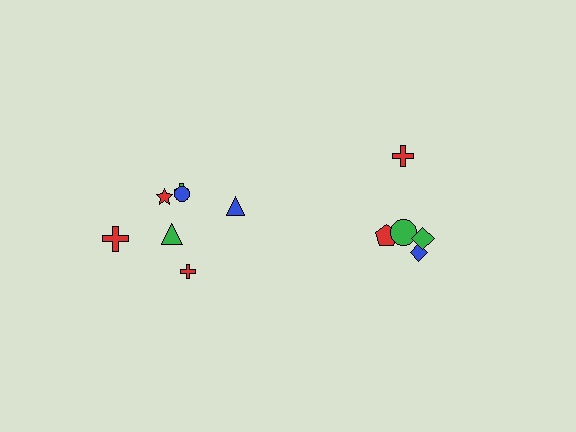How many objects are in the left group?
There are 7 objects.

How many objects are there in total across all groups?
There are 12 objects.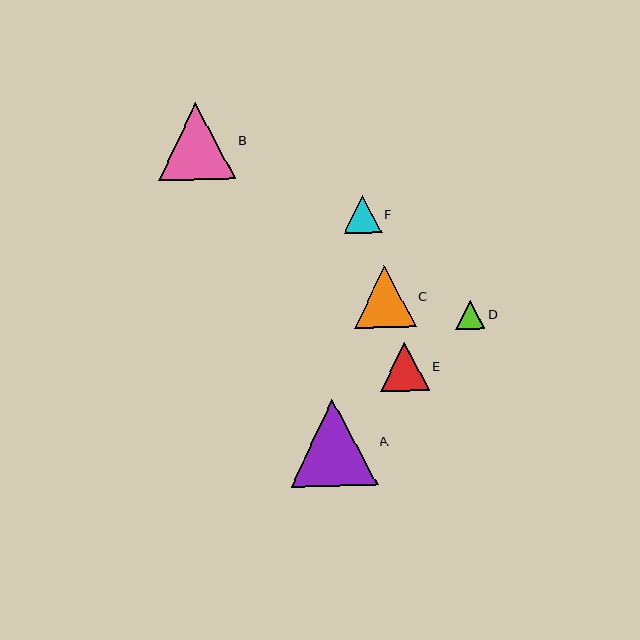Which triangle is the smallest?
Triangle D is the smallest with a size of approximately 29 pixels.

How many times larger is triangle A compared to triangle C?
Triangle A is approximately 1.4 times the size of triangle C.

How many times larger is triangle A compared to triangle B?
Triangle A is approximately 1.1 times the size of triangle B.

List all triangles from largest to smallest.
From largest to smallest: A, B, C, E, F, D.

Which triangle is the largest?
Triangle A is the largest with a size of approximately 87 pixels.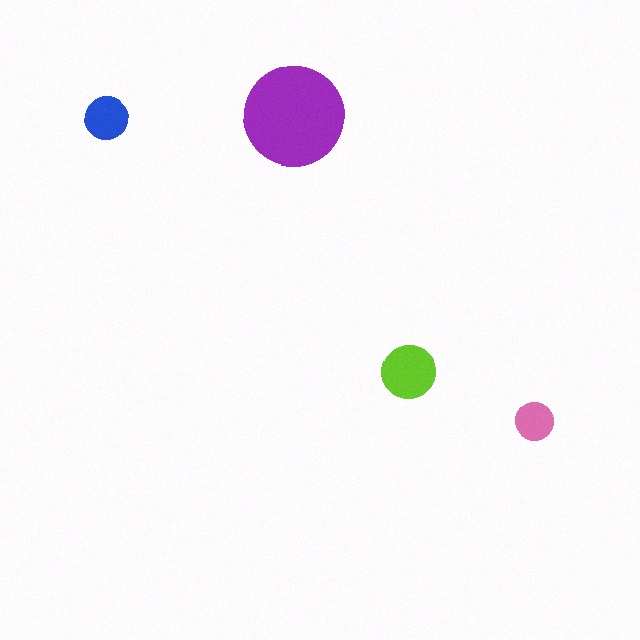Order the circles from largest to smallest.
the purple one, the lime one, the blue one, the pink one.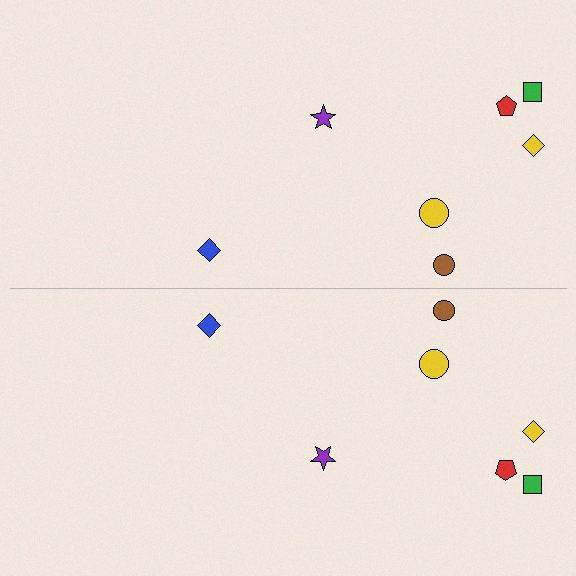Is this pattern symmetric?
Yes, this pattern has bilateral (reflection) symmetry.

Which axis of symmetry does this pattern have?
The pattern has a horizontal axis of symmetry running through the center of the image.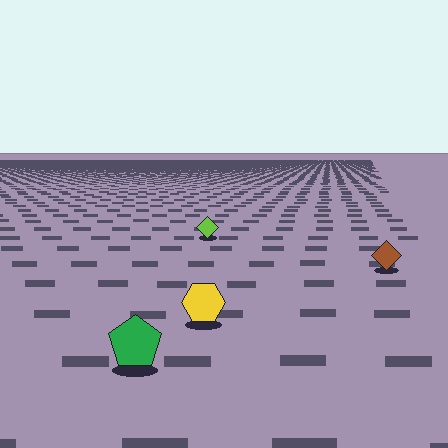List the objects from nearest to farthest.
From nearest to farthest: the green pentagon, the yellow hexagon, the brown diamond, the lime diamond.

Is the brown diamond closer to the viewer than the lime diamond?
Yes. The brown diamond is closer — you can tell from the texture gradient: the ground texture is coarser near it.